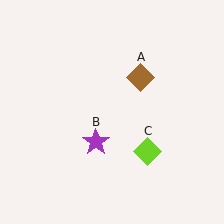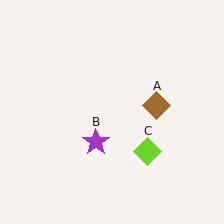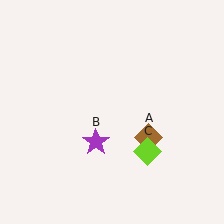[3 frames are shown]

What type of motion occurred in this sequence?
The brown diamond (object A) rotated clockwise around the center of the scene.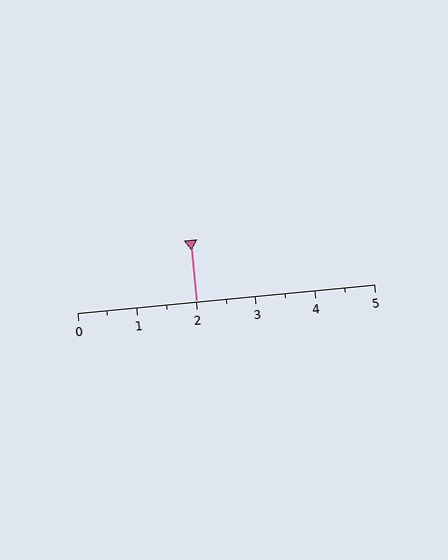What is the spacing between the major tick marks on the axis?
The major ticks are spaced 1 apart.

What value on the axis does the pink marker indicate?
The marker indicates approximately 2.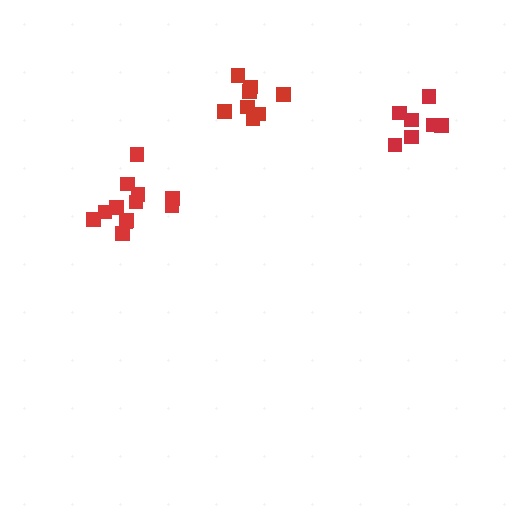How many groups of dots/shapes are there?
There are 3 groups.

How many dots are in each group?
Group 1: 7 dots, Group 2: 12 dots, Group 3: 8 dots (27 total).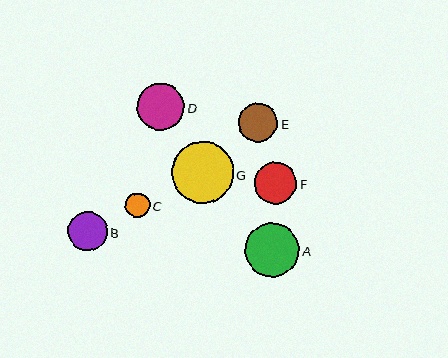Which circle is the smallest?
Circle C is the smallest with a size of approximately 25 pixels.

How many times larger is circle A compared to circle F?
Circle A is approximately 1.3 times the size of circle F.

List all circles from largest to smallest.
From largest to smallest: G, A, D, F, B, E, C.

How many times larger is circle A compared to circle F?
Circle A is approximately 1.3 times the size of circle F.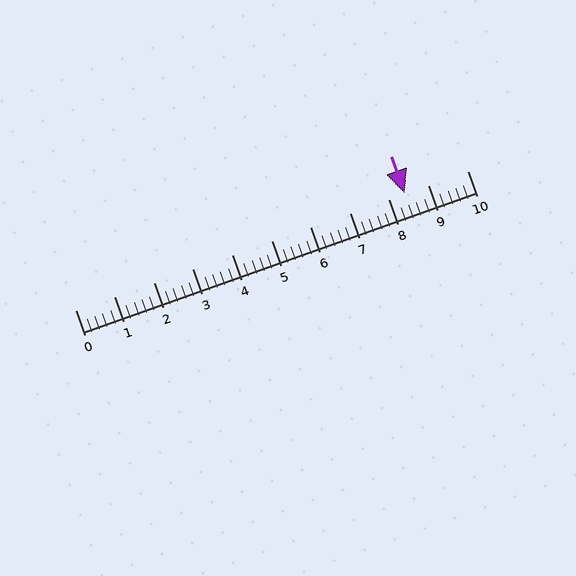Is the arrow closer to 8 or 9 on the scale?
The arrow is closer to 8.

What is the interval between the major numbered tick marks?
The major tick marks are spaced 1 units apart.